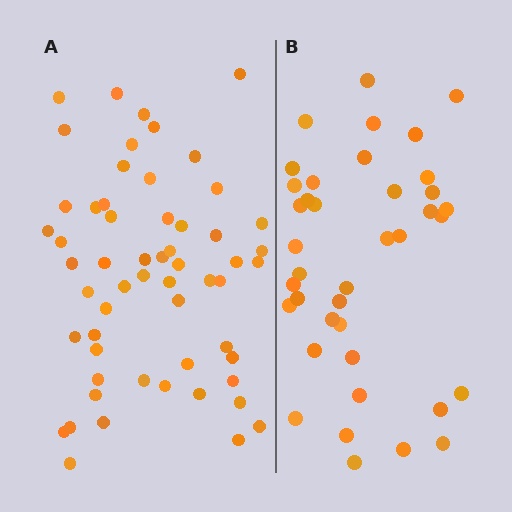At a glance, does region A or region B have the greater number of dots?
Region A (the left region) has more dots.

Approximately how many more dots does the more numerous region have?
Region A has approximately 20 more dots than region B.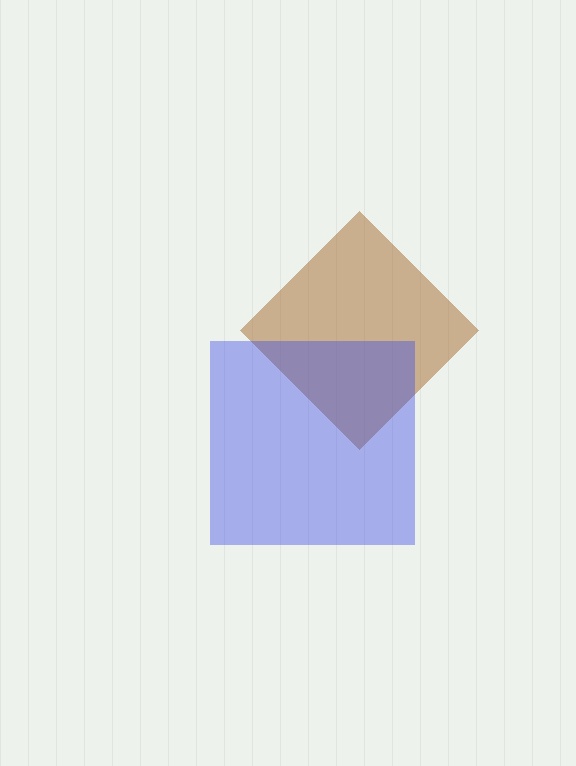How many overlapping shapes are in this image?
There are 2 overlapping shapes in the image.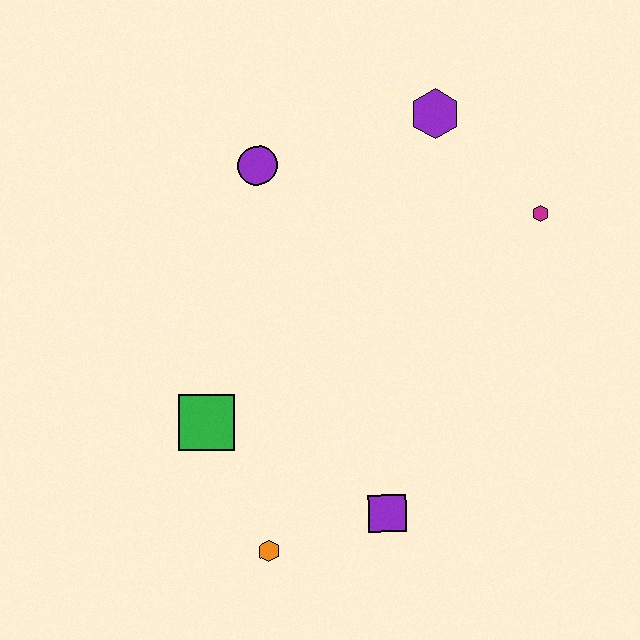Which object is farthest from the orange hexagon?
The purple hexagon is farthest from the orange hexagon.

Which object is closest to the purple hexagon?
The magenta hexagon is closest to the purple hexagon.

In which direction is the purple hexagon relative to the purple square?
The purple hexagon is above the purple square.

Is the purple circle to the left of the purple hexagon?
Yes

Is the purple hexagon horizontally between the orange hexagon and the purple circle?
No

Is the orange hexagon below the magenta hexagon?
Yes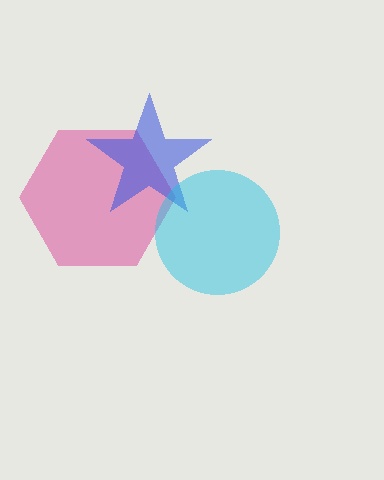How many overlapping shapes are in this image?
There are 3 overlapping shapes in the image.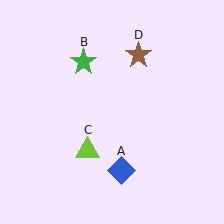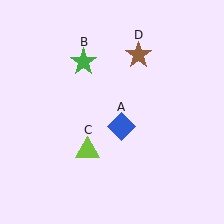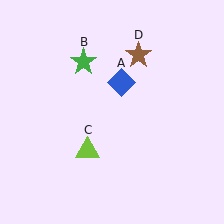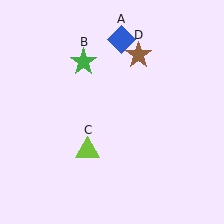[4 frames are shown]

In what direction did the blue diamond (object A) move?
The blue diamond (object A) moved up.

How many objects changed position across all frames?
1 object changed position: blue diamond (object A).